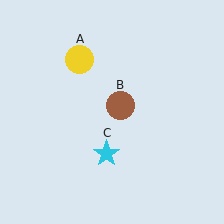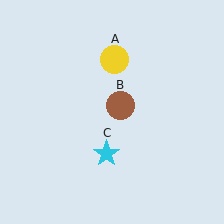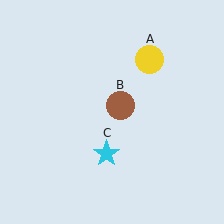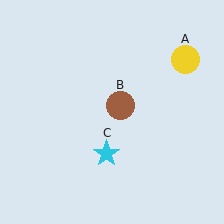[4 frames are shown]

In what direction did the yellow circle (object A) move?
The yellow circle (object A) moved right.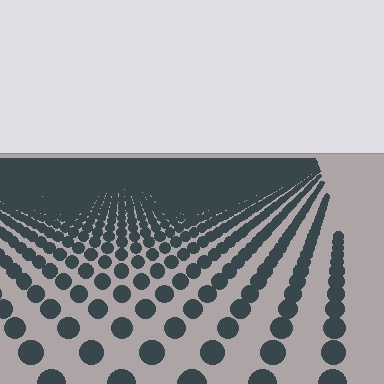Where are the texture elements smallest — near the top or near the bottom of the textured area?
Near the top.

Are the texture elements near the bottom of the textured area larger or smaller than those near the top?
Larger. Near the bottom, elements are closer to the viewer and appear at a bigger on-screen size.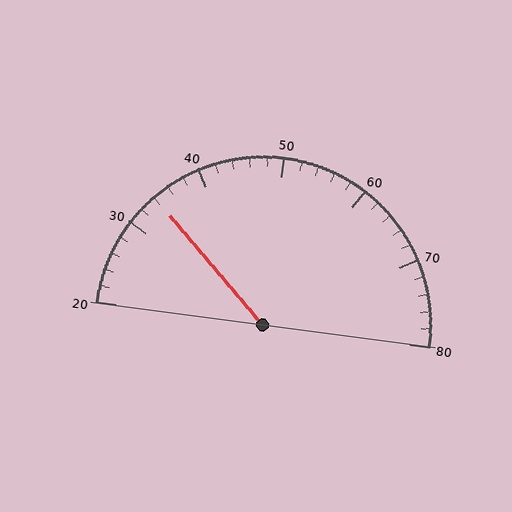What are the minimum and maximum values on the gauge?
The gauge ranges from 20 to 80.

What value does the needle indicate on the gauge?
The needle indicates approximately 34.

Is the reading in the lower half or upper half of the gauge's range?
The reading is in the lower half of the range (20 to 80).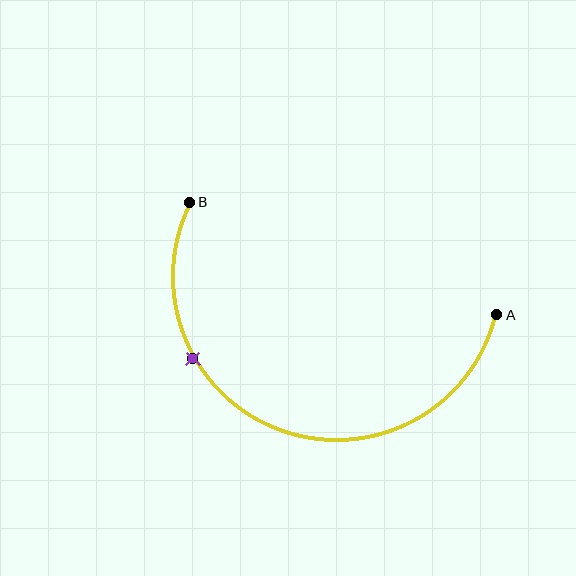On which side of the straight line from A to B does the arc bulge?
The arc bulges below the straight line connecting A and B.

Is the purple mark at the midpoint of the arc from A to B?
No. The purple mark lies on the arc but is closer to endpoint B. The arc midpoint would be at the point on the curve equidistant along the arc from both A and B.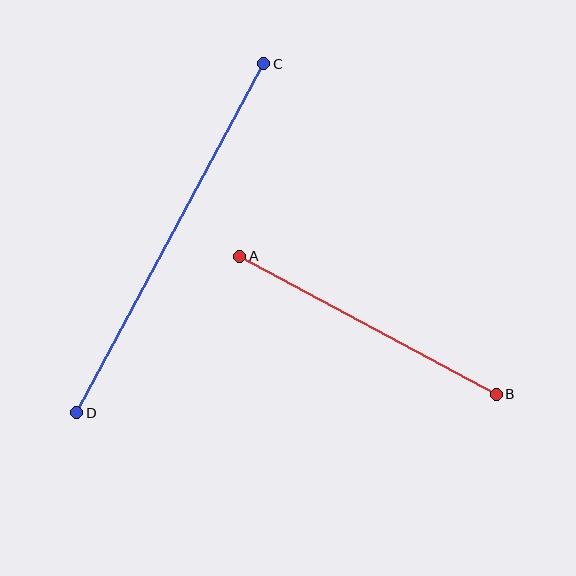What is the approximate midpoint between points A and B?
The midpoint is at approximately (368, 325) pixels.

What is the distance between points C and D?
The distance is approximately 396 pixels.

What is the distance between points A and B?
The distance is approximately 291 pixels.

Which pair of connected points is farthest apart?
Points C and D are farthest apart.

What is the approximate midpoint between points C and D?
The midpoint is at approximately (170, 238) pixels.